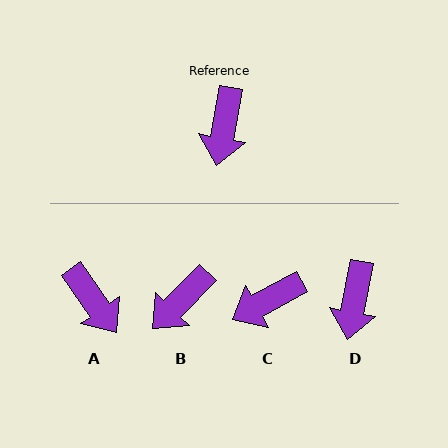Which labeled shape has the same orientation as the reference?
D.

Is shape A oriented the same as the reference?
No, it is off by about 46 degrees.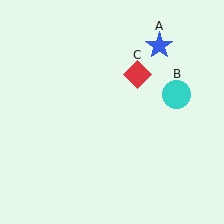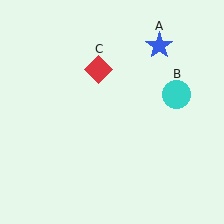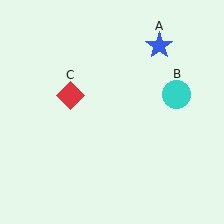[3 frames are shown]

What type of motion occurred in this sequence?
The red diamond (object C) rotated counterclockwise around the center of the scene.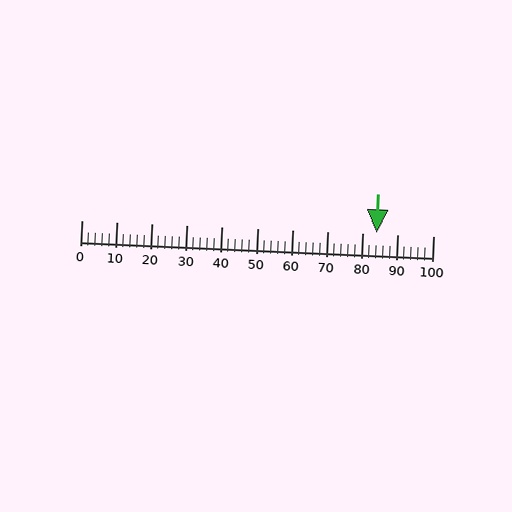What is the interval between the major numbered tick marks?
The major tick marks are spaced 10 units apart.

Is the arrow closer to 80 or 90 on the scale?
The arrow is closer to 80.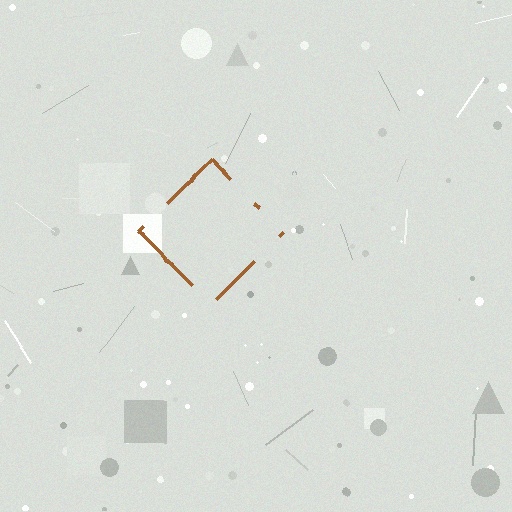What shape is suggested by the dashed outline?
The dashed outline suggests a diamond.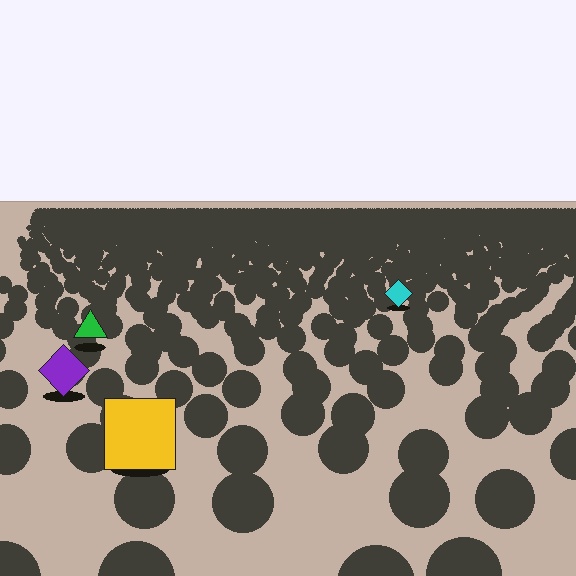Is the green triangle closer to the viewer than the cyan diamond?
Yes. The green triangle is closer — you can tell from the texture gradient: the ground texture is coarser near it.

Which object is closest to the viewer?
The yellow square is closest. The texture marks near it are larger and more spread out.